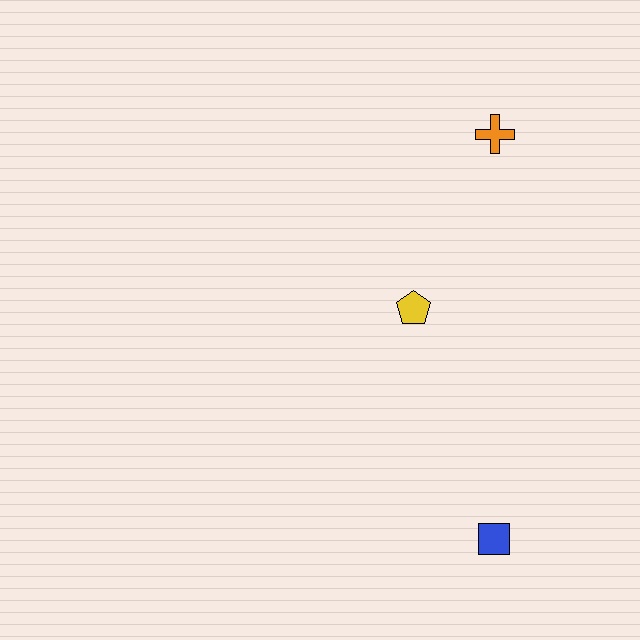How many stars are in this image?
There are no stars.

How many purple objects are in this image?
There are no purple objects.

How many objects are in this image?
There are 3 objects.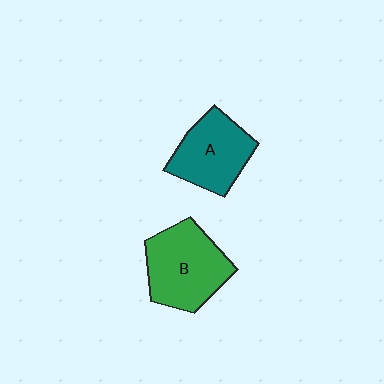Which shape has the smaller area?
Shape A (teal).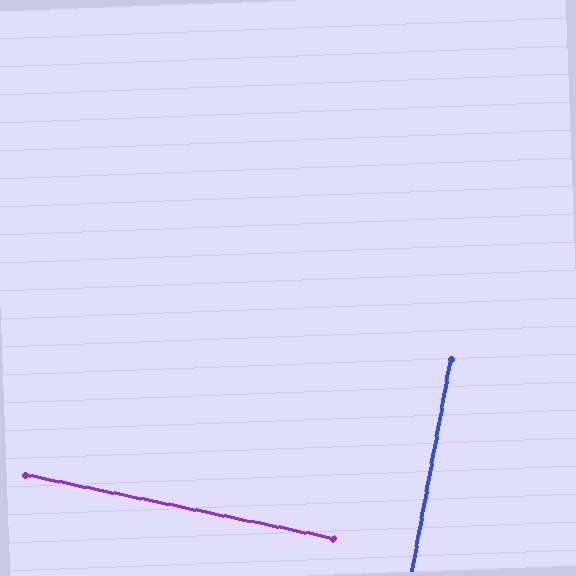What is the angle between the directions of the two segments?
Approximately 89 degrees.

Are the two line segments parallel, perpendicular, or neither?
Perpendicular — they meet at approximately 89°.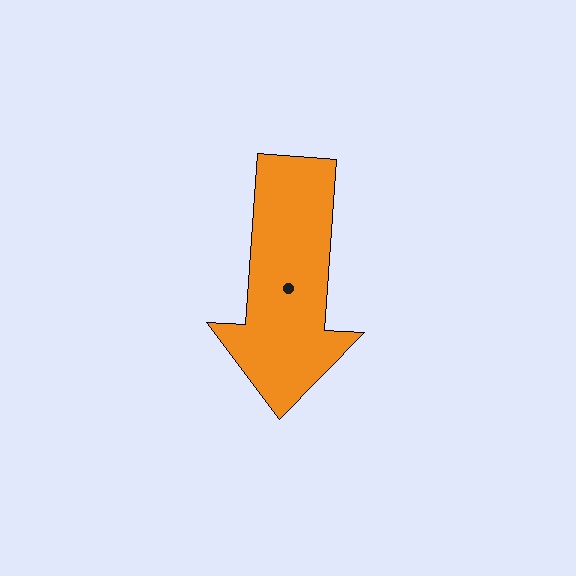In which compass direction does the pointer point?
South.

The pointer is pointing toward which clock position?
Roughly 6 o'clock.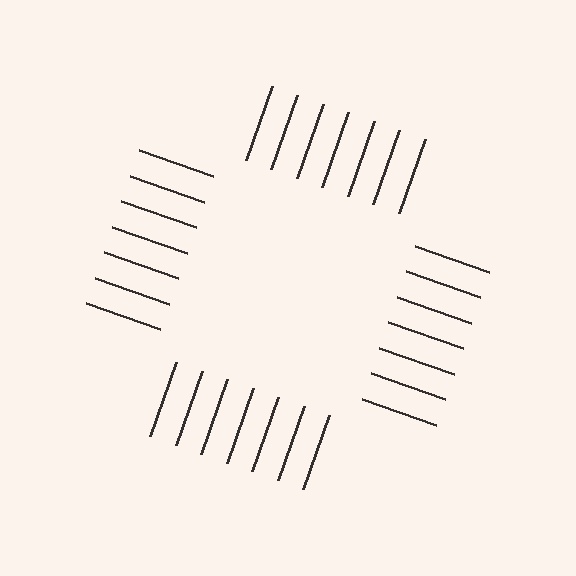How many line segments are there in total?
28 — 7 along each of the 4 edges.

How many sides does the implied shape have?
4 sides — the line-ends trace a square.